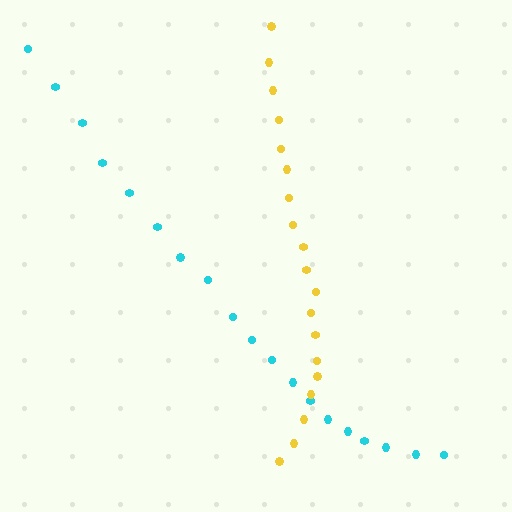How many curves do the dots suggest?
There are 2 distinct paths.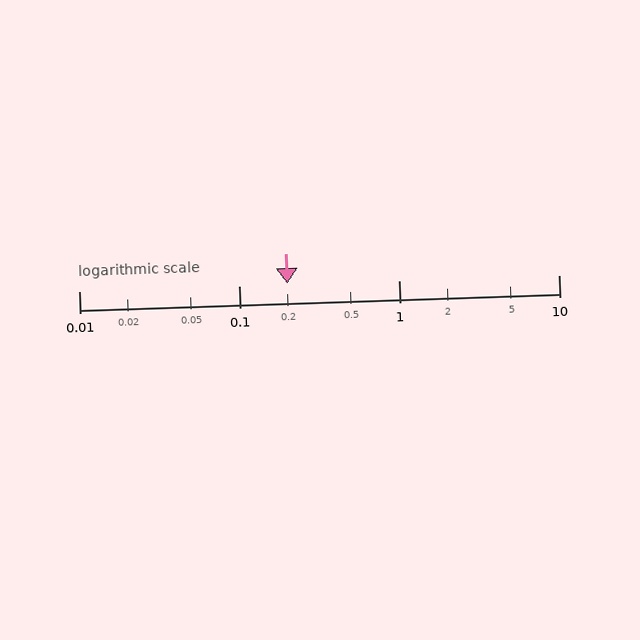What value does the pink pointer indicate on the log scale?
The pointer indicates approximately 0.2.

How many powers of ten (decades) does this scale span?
The scale spans 3 decades, from 0.01 to 10.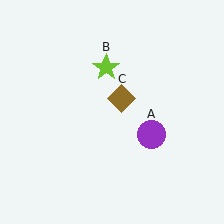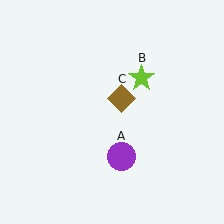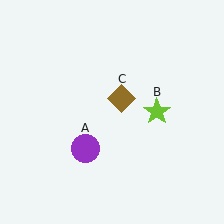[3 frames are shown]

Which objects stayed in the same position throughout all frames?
Brown diamond (object C) remained stationary.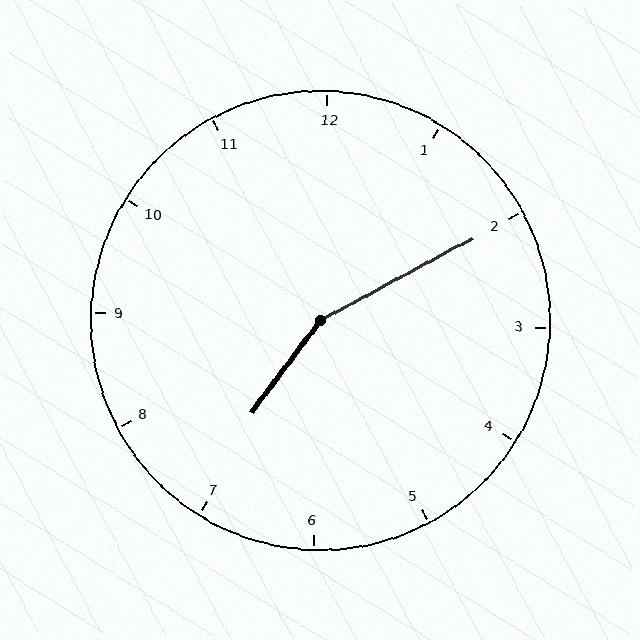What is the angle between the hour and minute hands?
Approximately 155 degrees.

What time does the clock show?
7:10.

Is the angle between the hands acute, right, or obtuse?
It is obtuse.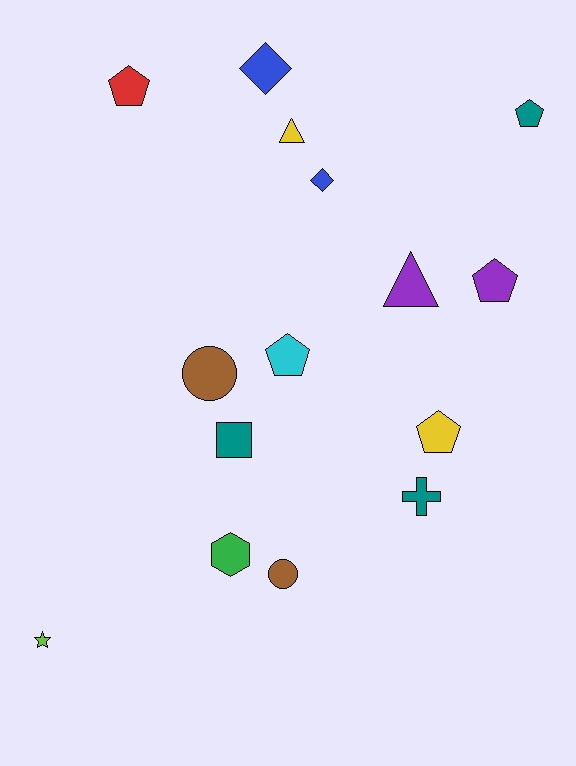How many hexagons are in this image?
There is 1 hexagon.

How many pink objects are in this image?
There are no pink objects.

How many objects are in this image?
There are 15 objects.